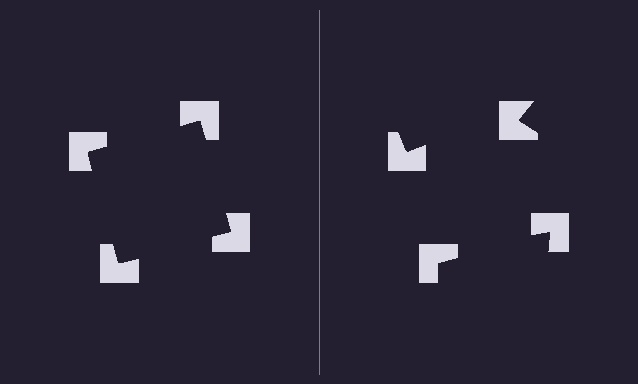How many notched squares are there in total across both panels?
8 — 4 on each side.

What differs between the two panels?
The notched squares are positioned identically on both sides; only the wedge orientations differ. On the left they align to a square; on the right they are misaligned.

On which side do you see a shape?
An illusory square appears on the left side. On the right side the wedge cuts are rotated, so no coherent shape forms.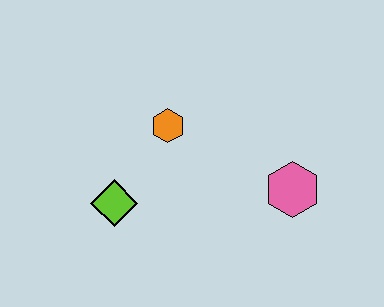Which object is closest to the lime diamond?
The orange hexagon is closest to the lime diamond.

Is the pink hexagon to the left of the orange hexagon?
No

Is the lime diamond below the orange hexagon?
Yes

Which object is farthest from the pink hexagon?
The lime diamond is farthest from the pink hexagon.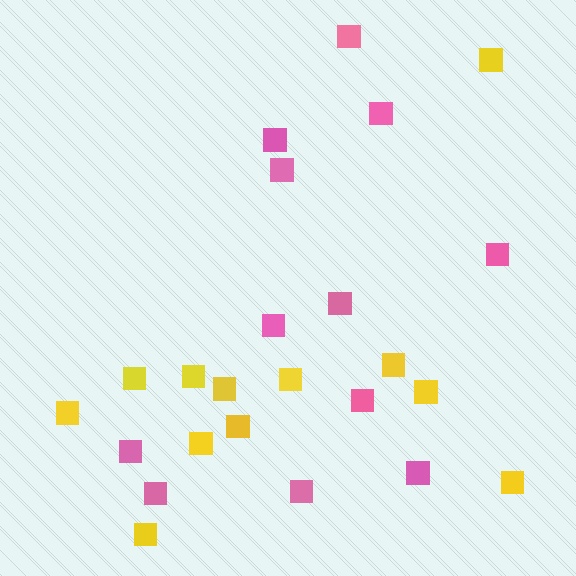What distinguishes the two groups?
There are 2 groups: one group of yellow squares (12) and one group of pink squares (12).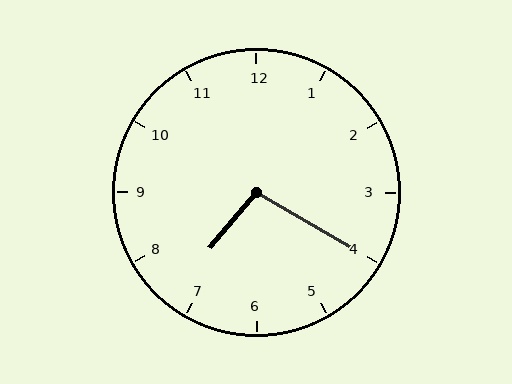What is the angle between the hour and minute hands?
Approximately 100 degrees.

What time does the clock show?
7:20.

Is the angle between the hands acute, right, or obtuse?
It is obtuse.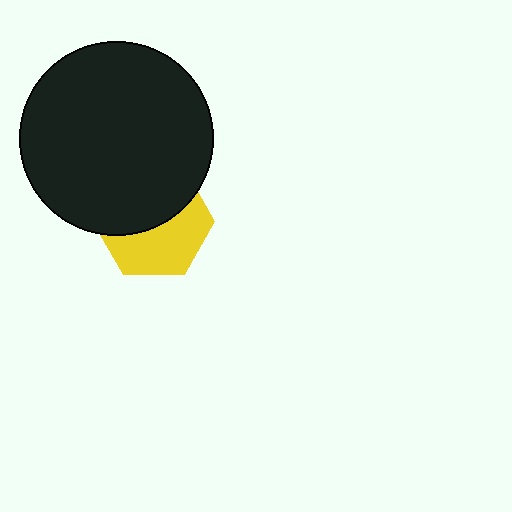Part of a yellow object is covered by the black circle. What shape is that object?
It is a hexagon.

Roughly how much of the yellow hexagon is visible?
About half of it is visible (roughly 49%).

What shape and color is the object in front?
The object in front is a black circle.